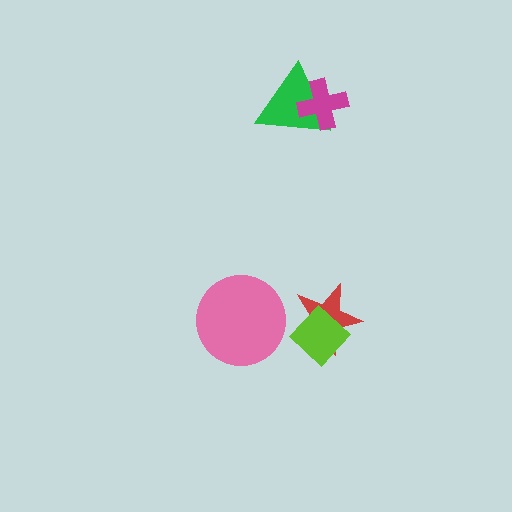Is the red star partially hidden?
Yes, it is partially covered by another shape.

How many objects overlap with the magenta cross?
1 object overlaps with the magenta cross.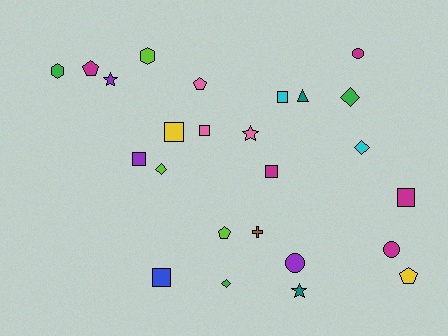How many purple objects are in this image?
There are 3 purple objects.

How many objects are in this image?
There are 25 objects.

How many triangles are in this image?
There is 1 triangle.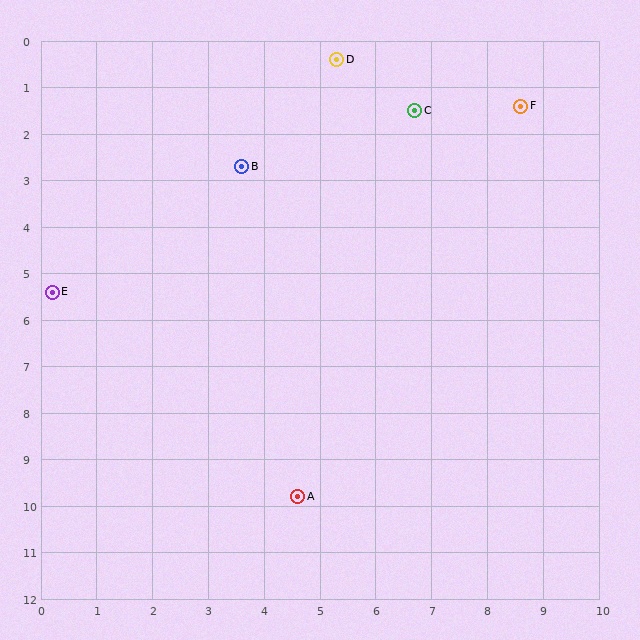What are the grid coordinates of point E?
Point E is at approximately (0.2, 5.4).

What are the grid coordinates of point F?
Point F is at approximately (8.6, 1.4).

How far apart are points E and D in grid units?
Points E and D are about 7.1 grid units apart.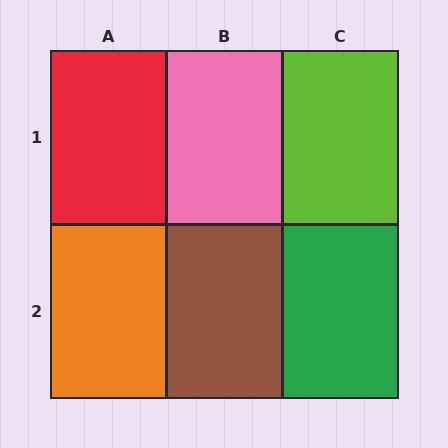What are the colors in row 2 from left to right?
Orange, brown, green.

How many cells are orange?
1 cell is orange.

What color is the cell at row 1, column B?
Pink.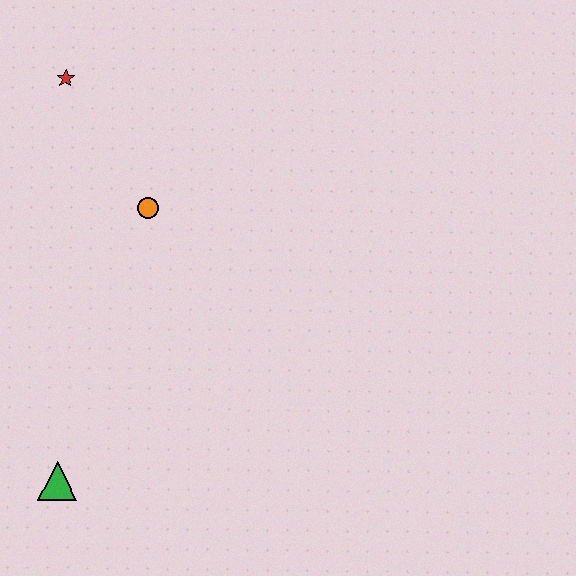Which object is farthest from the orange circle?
The green triangle is farthest from the orange circle.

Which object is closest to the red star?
The orange circle is closest to the red star.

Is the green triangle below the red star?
Yes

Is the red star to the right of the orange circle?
No